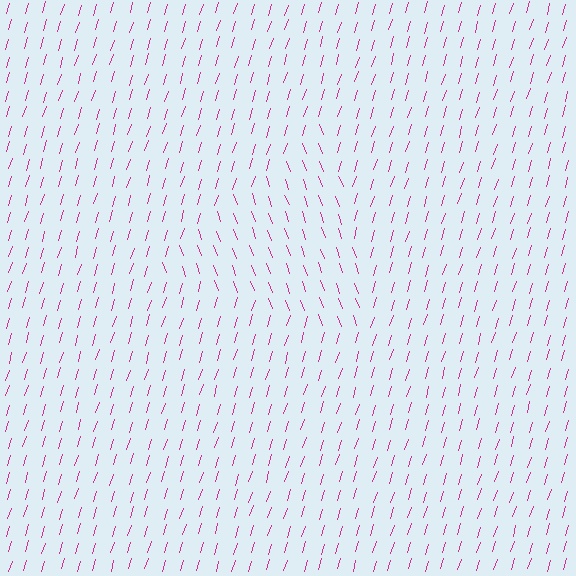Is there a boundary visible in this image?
Yes, there is a texture boundary formed by a change in line orientation.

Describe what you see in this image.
The image is filled with small magenta line segments. A triangle region in the image has lines oriented differently from the surrounding lines, creating a visible texture boundary.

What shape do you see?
I see a triangle.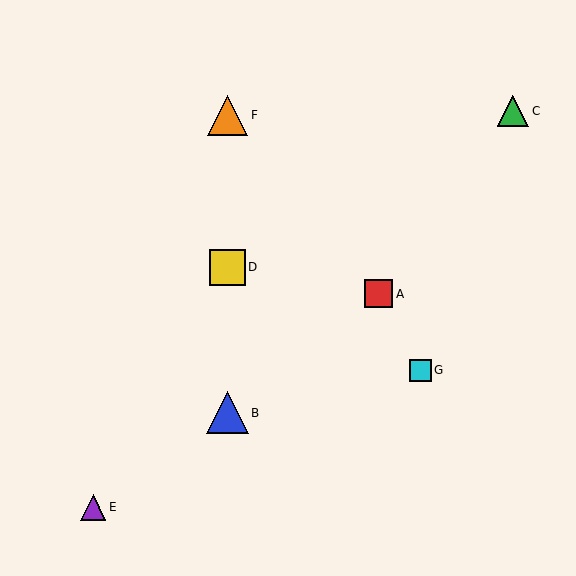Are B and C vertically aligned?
No, B is at x≈227 and C is at x≈513.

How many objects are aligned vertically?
3 objects (B, D, F) are aligned vertically.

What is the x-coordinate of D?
Object D is at x≈227.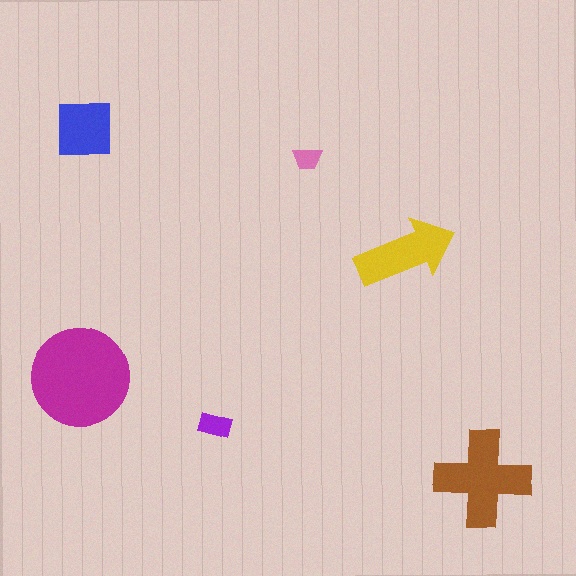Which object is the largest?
The magenta circle.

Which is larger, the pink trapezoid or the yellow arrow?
The yellow arrow.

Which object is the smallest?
The pink trapezoid.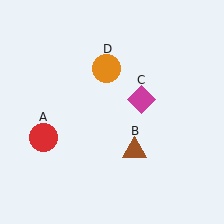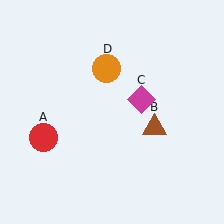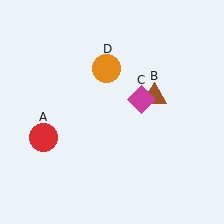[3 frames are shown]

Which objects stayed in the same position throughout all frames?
Red circle (object A) and magenta diamond (object C) and orange circle (object D) remained stationary.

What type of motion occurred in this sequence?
The brown triangle (object B) rotated counterclockwise around the center of the scene.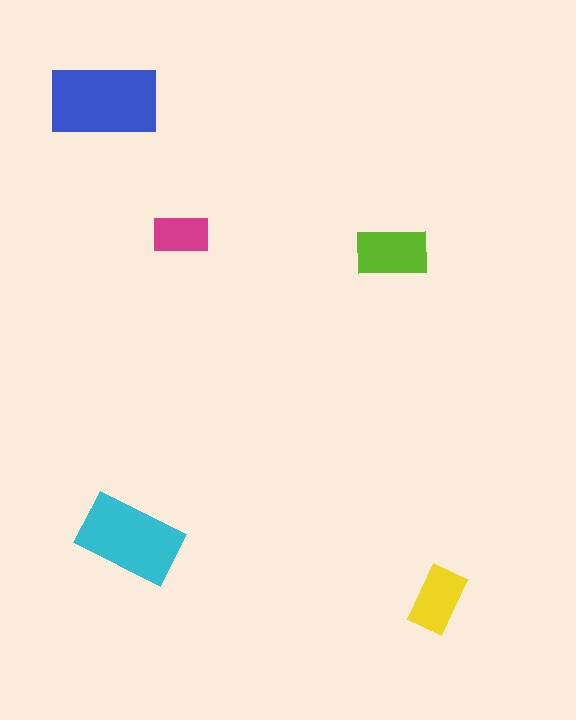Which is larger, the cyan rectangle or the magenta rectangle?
The cyan one.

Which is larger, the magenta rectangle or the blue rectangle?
The blue one.